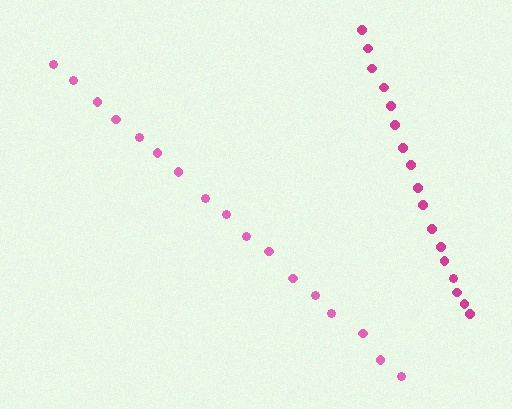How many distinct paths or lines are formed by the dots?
There are 2 distinct paths.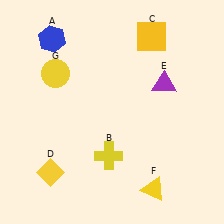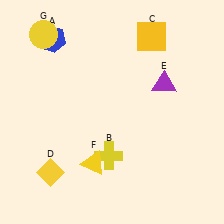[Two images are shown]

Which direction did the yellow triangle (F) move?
The yellow triangle (F) moved left.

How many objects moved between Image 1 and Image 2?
2 objects moved between the two images.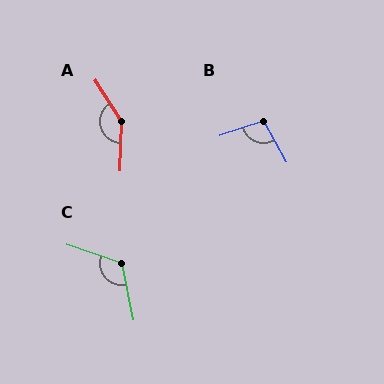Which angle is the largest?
A, at approximately 146 degrees.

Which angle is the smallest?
B, at approximately 100 degrees.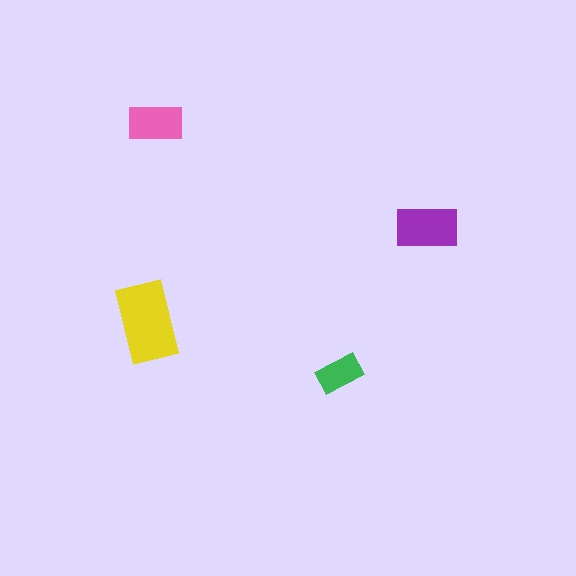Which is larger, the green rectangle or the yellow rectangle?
The yellow one.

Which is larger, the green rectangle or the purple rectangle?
The purple one.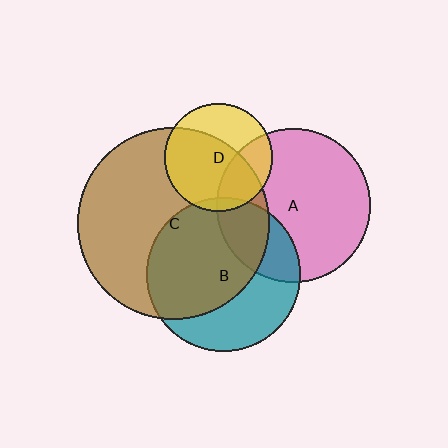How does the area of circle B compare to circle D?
Approximately 2.0 times.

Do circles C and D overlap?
Yes.